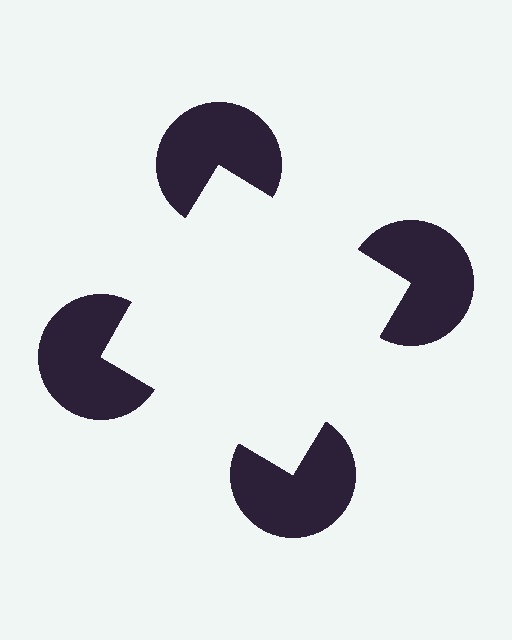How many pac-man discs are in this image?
There are 4 — one at each vertex of the illusory square.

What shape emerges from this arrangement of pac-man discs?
An illusory square — its edges are inferred from the aligned wedge cuts in the pac-man discs, not physically drawn.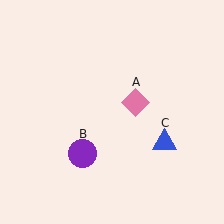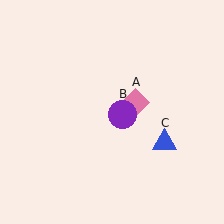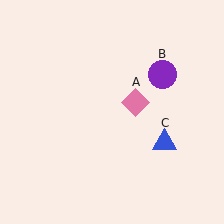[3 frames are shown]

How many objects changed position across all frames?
1 object changed position: purple circle (object B).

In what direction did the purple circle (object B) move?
The purple circle (object B) moved up and to the right.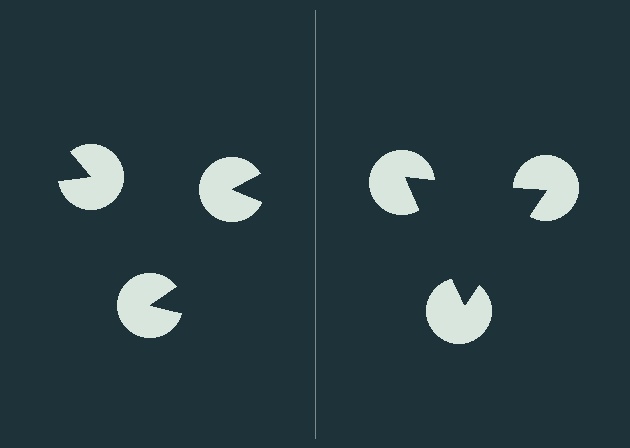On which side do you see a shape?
An illusory triangle appears on the right side. On the left side the wedge cuts are rotated, so no coherent shape forms.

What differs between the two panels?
The pac-man discs are positioned identically on both sides; only the wedge orientations differ. On the right they align to a triangle; on the left they are misaligned.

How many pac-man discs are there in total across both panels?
6 — 3 on each side.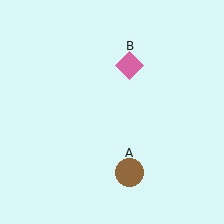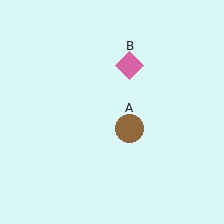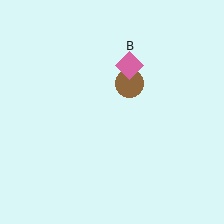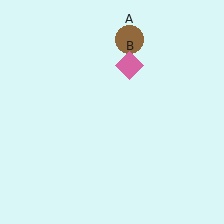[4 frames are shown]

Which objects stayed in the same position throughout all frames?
Pink diamond (object B) remained stationary.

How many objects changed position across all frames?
1 object changed position: brown circle (object A).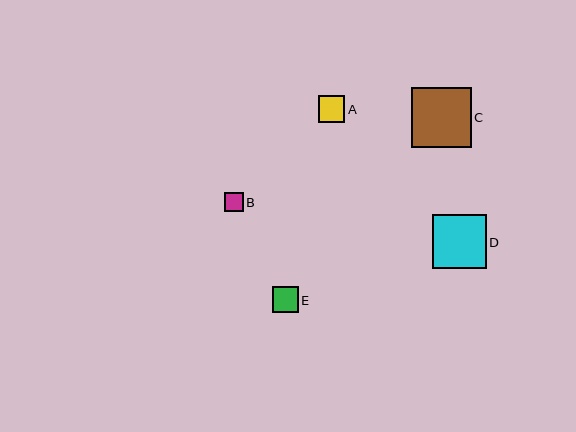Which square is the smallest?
Square B is the smallest with a size of approximately 19 pixels.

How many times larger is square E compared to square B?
Square E is approximately 1.4 times the size of square B.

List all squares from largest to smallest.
From largest to smallest: C, D, E, A, B.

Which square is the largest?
Square C is the largest with a size of approximately 60 pixels.